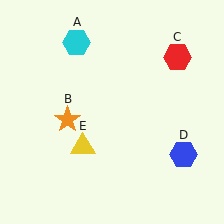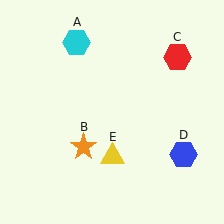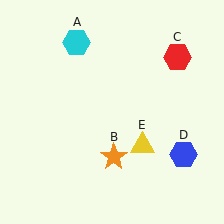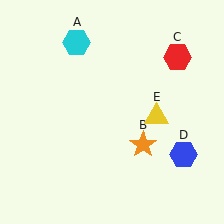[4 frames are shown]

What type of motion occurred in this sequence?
The orange star (object B), yellow triangle (object E) rotated counterclockwise around the center of the scene.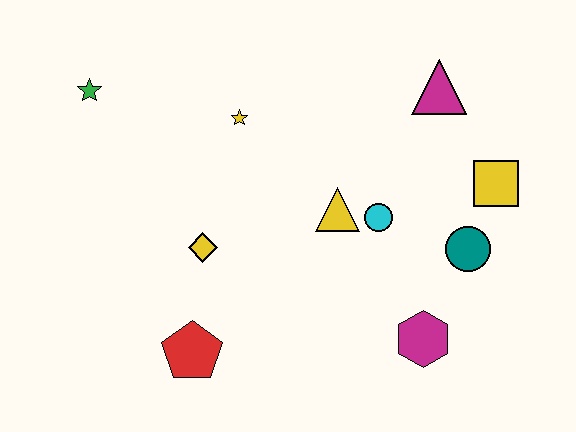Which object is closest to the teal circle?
The yellow square is closest to the teal circle.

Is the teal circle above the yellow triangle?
No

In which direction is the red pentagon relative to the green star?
The red pentagon is below the green star.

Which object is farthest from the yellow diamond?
The yellow square is farthest from the yellow diamond.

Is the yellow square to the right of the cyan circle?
Yes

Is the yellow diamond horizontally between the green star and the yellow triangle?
Yes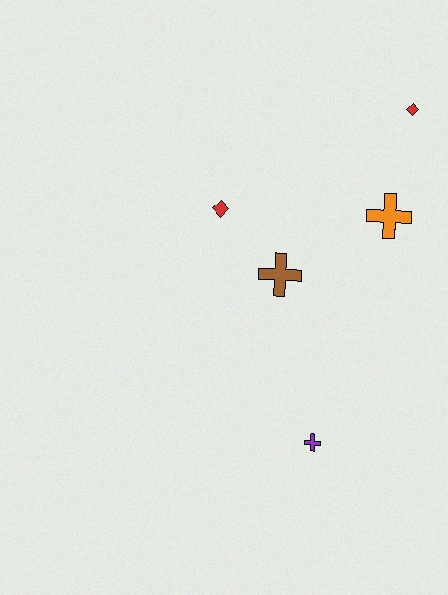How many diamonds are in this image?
There are 2 diamonds.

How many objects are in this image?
There are 5 objects.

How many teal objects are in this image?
There are no teal objects.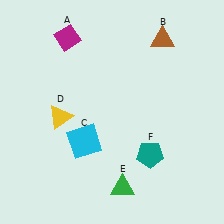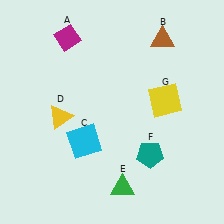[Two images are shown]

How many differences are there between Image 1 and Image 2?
There is 1 difference between the two images.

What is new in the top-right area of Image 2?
A yellow square (G) was added in the top-right area of Image 2.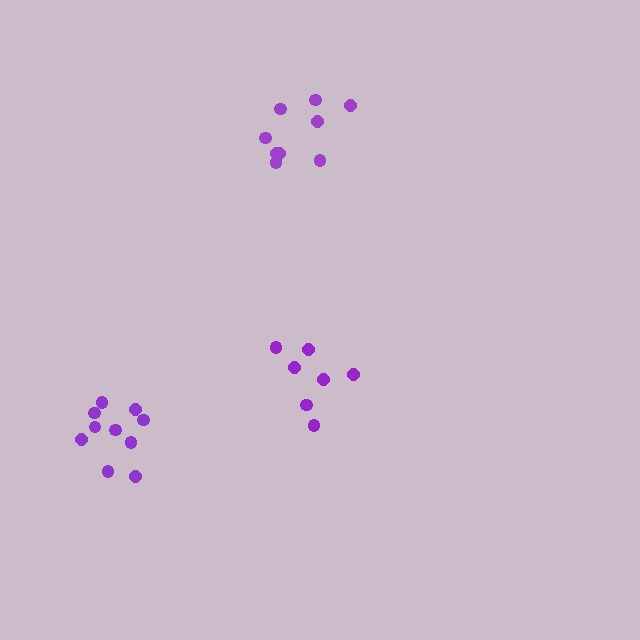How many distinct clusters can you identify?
There are 3 distinct clusters.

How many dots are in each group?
Group 1: 7 dots, Group 2: 9 dots, Group 3: 10 dots (26 total).